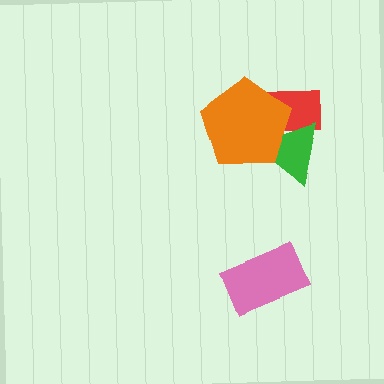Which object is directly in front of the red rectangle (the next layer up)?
The green triangle is directly in front of the red rectangle.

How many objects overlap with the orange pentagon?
2 objects overlap with the orange pentagon.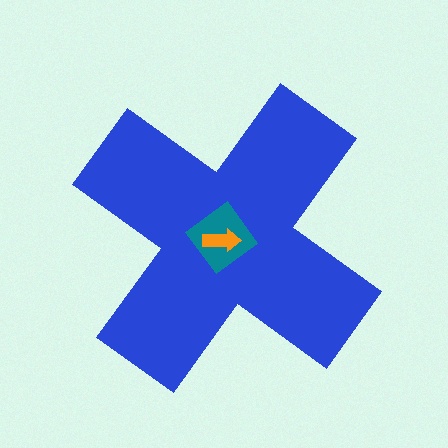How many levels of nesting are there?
3.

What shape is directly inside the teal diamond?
The orange arrow.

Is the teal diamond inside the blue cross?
Yes.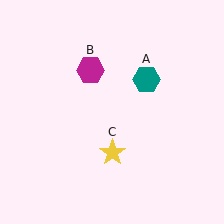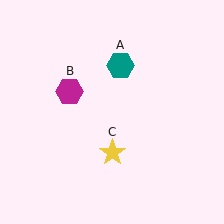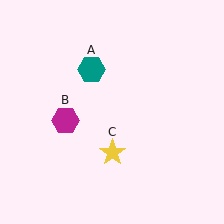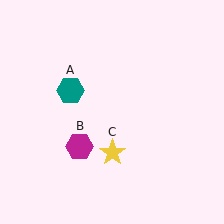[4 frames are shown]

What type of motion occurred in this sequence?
The teal hexagon (object A), magenta hexagon (object B) rotated counterclockwise around the center of the scene.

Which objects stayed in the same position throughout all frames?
Yellow star (object C) remained stationary.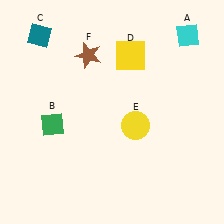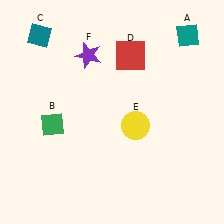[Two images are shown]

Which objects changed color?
A changed from cyan to teal. D changed from yellow to red. F changed from brown to purple.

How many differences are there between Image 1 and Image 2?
There are 3 differences between the two images.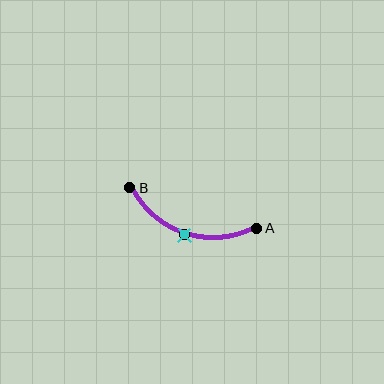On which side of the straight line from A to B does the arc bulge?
The arc bulges below the straight line connecting A and B.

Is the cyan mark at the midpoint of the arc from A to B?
Yes. The cyan mark lies on the arc at equal arc-length from both A and B — it is the arc midpoint.